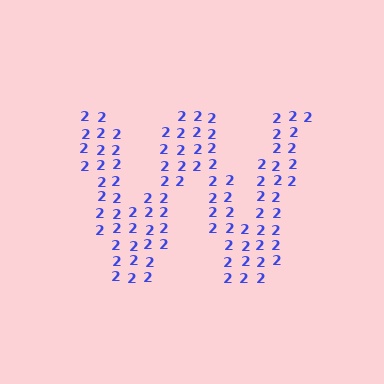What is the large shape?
The large shape is the letter W.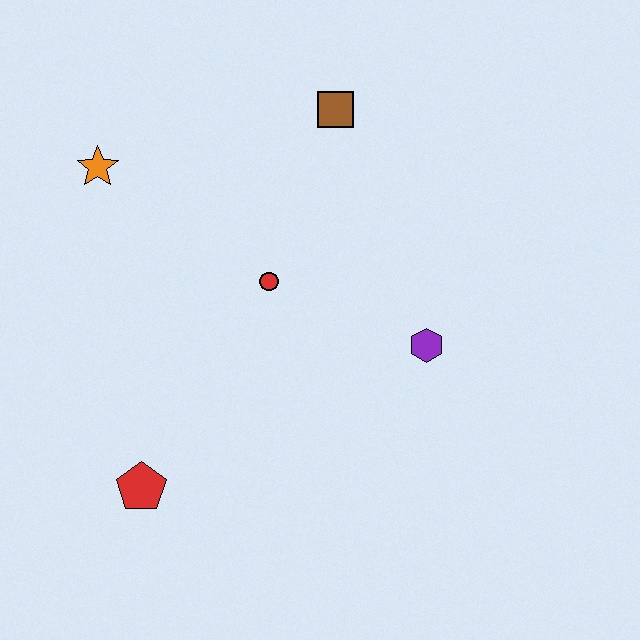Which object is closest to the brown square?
The red circle is closest to the brown square.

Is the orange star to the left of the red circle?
Yes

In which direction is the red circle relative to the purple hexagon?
The red circle is to the left of the purple hexagon.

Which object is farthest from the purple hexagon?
The orange star is farthest from the purple hexagon.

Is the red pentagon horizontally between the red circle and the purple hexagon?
No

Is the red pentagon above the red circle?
No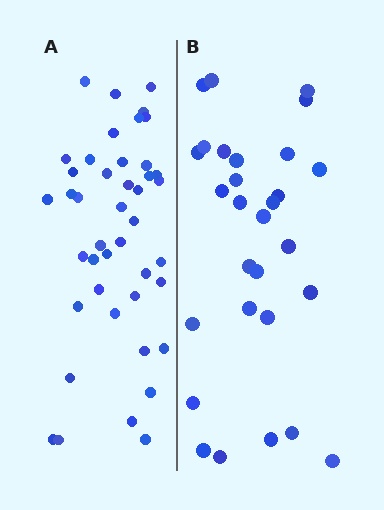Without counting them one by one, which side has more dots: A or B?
Region A (the left region) has more dots.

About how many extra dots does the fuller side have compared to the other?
Region A has approximately 15 more dots than region B.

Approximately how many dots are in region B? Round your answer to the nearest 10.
About 30 dots. (The exact count is 29, which rounds to 30.)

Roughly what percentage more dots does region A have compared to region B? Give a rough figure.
About 50% more.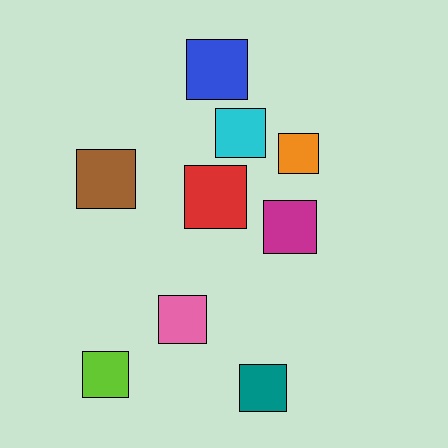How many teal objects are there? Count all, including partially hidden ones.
There is 1 teal object.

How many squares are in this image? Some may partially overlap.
There are 9 squares.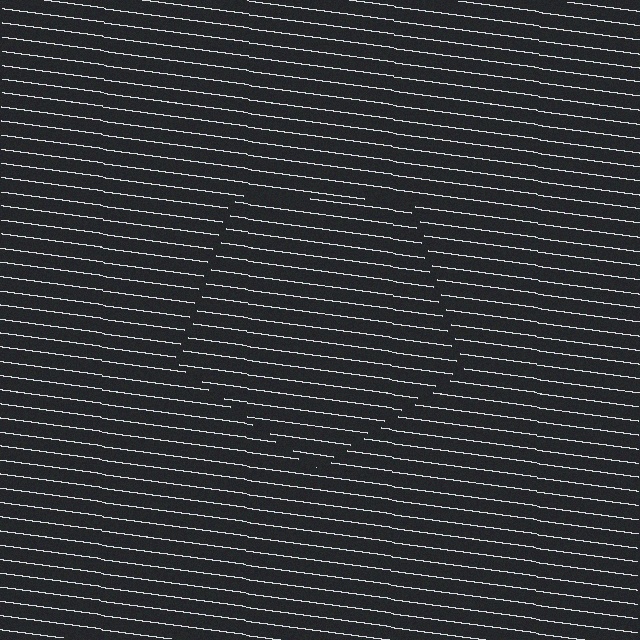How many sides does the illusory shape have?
5 sides — the line-ends trace a pentagon.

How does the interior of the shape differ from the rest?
The interior of the shape contains the same grating, shifted by half a period — the contour is defined by the phase discontinuity where line-ends from the inner and outer gratings abut.